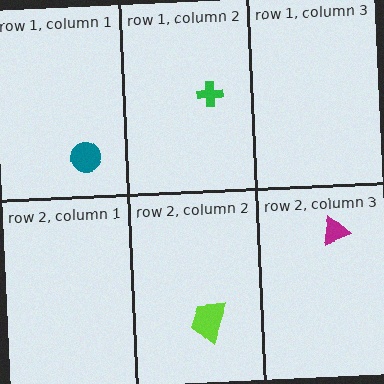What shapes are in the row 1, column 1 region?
The teal circle.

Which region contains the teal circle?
The row 1, column 1 region.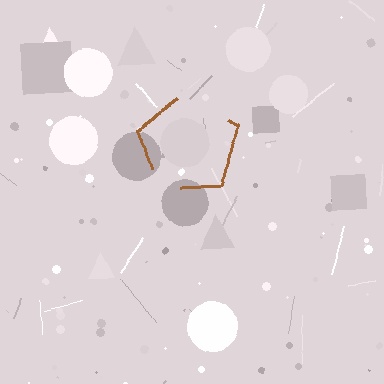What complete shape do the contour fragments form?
The contour fragments form a pentagon.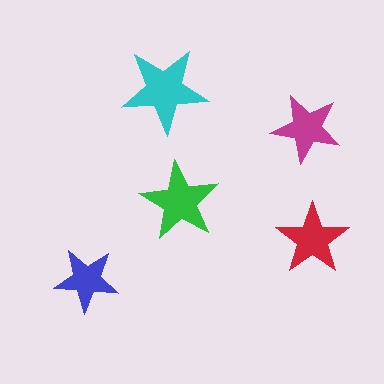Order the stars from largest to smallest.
the cyan one, the green one, the red one, the magenta one, the blue one.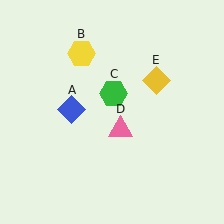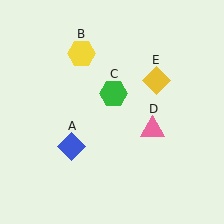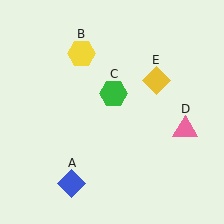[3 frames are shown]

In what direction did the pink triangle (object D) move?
The pink triangle (object D) moved right.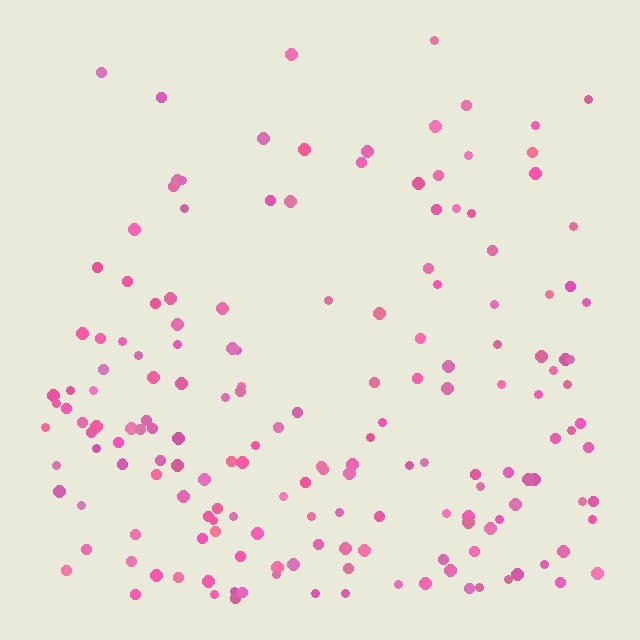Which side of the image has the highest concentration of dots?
The bottom.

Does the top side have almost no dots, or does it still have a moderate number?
Still a moderate number, just noticeably fewer than the bottom.